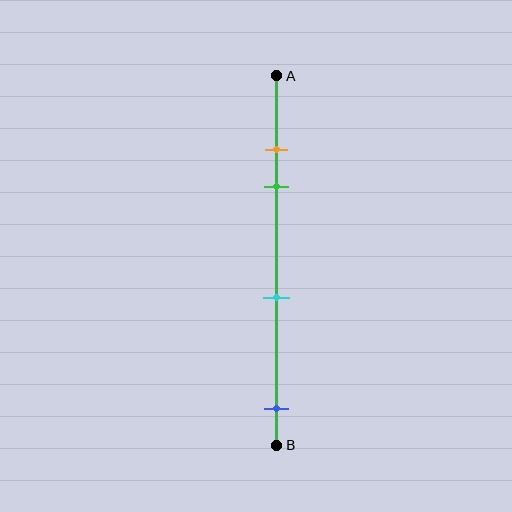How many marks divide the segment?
There are 4 marks dividing the segment.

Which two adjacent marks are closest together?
The orange and green marks are the closest adjacent pair.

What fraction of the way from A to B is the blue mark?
The blue mark is approximately 90% (0.9) of the way from A to B.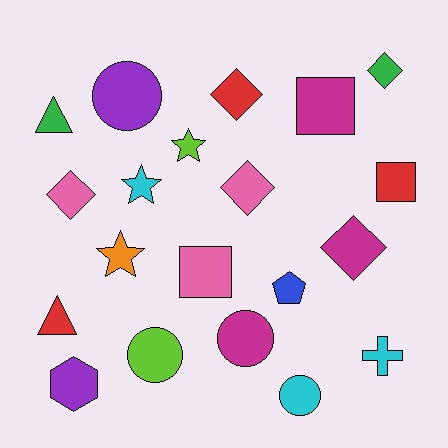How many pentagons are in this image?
There is 1 pentagon.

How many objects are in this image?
There are 20 objects.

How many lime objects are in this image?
There are 2 lime objects.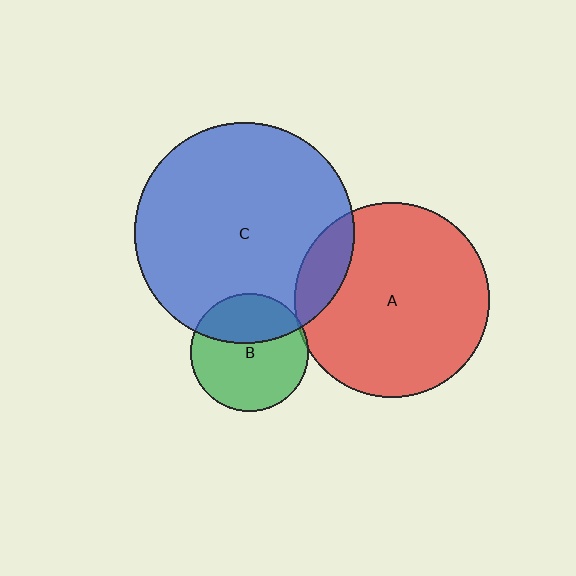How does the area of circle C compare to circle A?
Approximately 1.3 times.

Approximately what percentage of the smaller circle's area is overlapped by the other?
Approximately 35%.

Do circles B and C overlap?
Yes.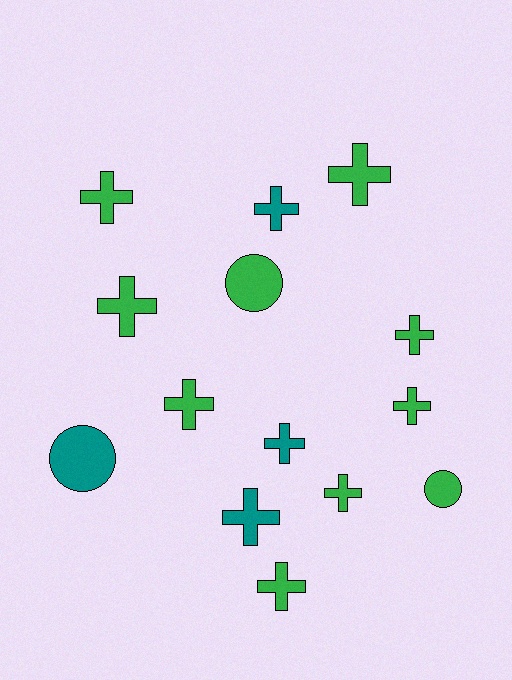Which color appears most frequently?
Green, with 10 objects.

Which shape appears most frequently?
Cross, with 11 objects.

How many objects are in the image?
There are 14 objects.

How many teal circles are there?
There is 1 teal circle.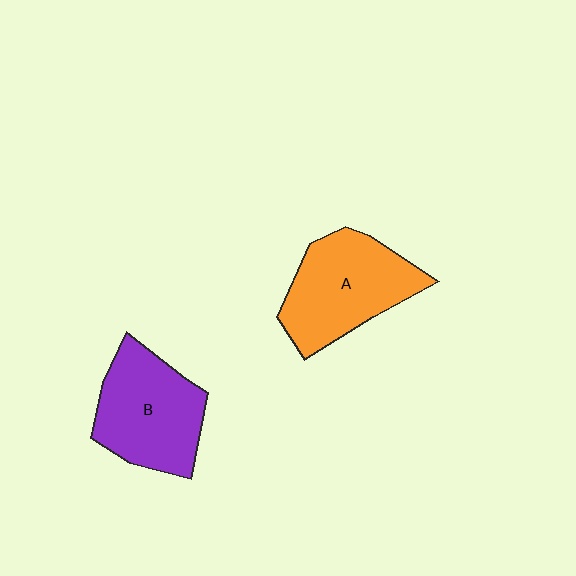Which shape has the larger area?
Shape A (orange).